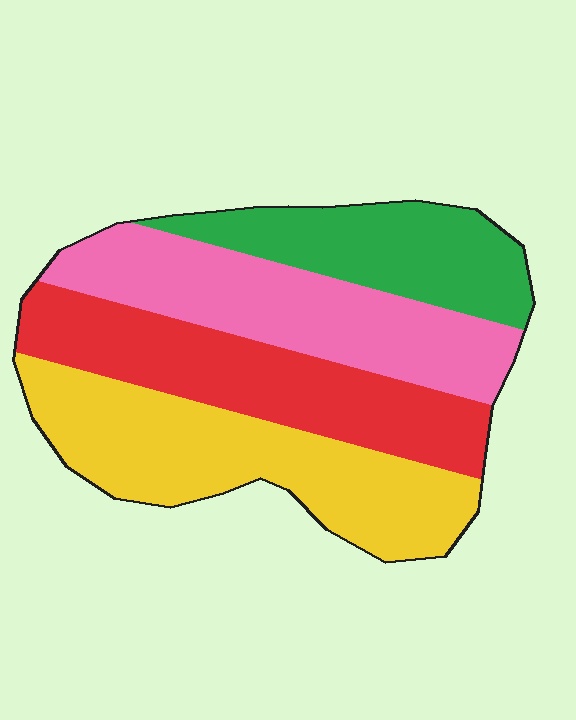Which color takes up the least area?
Green, at roughly 20%.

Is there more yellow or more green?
Yellow.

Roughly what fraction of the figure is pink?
Pink covers roughly 25% of the figure.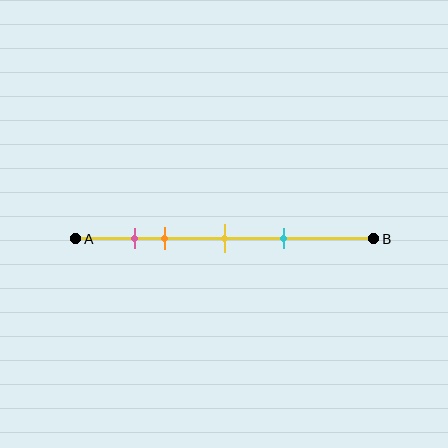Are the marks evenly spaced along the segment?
No, the marks are not evenly spaced.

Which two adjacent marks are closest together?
The pink and orange marks are the closest adjacent pair.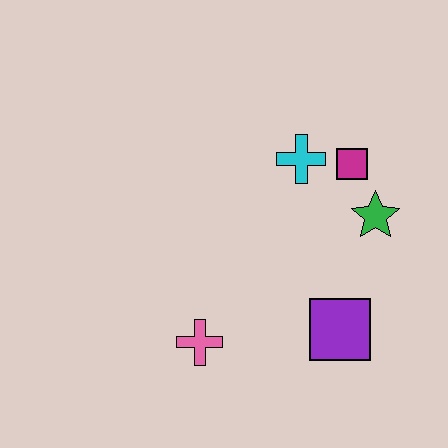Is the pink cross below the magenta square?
Yes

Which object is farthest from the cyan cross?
The pink cross is farthest from the cyan cross.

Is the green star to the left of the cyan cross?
No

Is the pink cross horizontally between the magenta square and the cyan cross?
No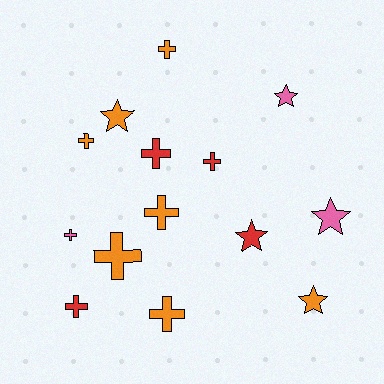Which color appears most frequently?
Orange, with 7 objects.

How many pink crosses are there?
There is 1 pink cross.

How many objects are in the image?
There are 14 objects.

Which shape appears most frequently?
Cross, with 9 objects.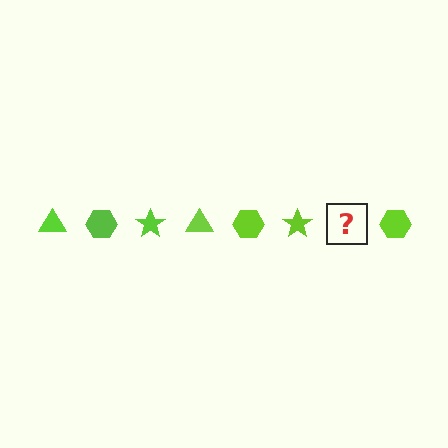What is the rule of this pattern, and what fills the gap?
The rule is that the pattern cycles through triangle, hexagon, star shapes in lime. The gap should be filled with a lime triangle.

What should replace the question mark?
The question mark should be replaced with a lime triangle.